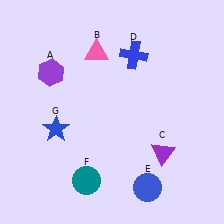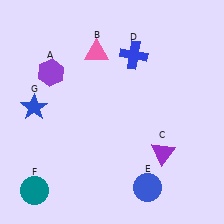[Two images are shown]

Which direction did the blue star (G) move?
The blue star (G) moved left.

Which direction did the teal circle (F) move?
The teal circle (F) moved left.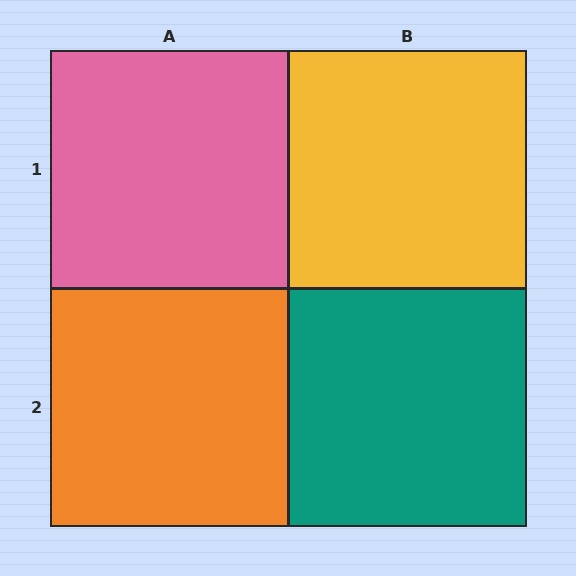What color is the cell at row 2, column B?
Teal.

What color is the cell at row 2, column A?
Orange.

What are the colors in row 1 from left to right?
Pink, yellow.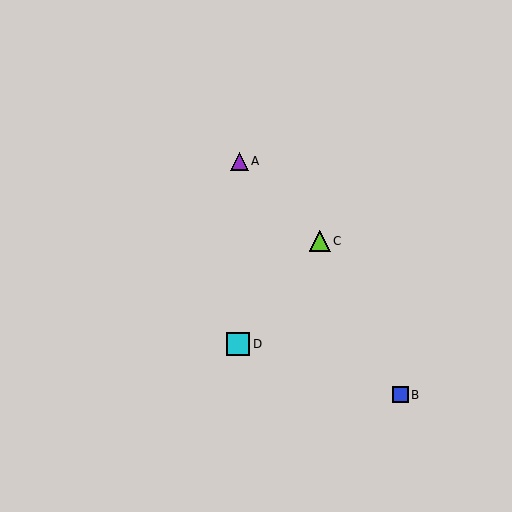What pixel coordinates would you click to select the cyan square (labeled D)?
Click at (238, 344) to select the cyan square D.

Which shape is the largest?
The cyan square (labeled D) is the largest.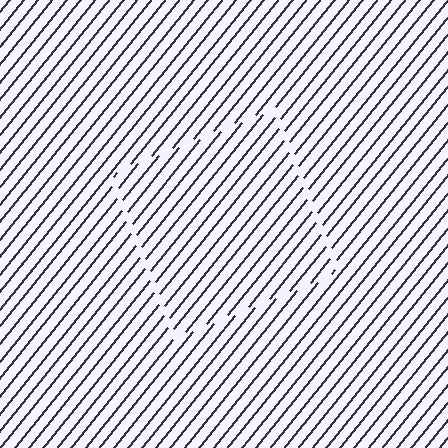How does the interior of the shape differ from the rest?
The interior of the shape contains the same grating, shifted by half a period — the contour is defined by the phase discontinuity where line-ends from the inner and outer gratings abut.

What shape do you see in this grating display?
An illusory square. The interior of the shape contains the same grating, shifted by half a period — the contour is defined by the phase discontinuity where line-ends from the inner and outer gratings abut.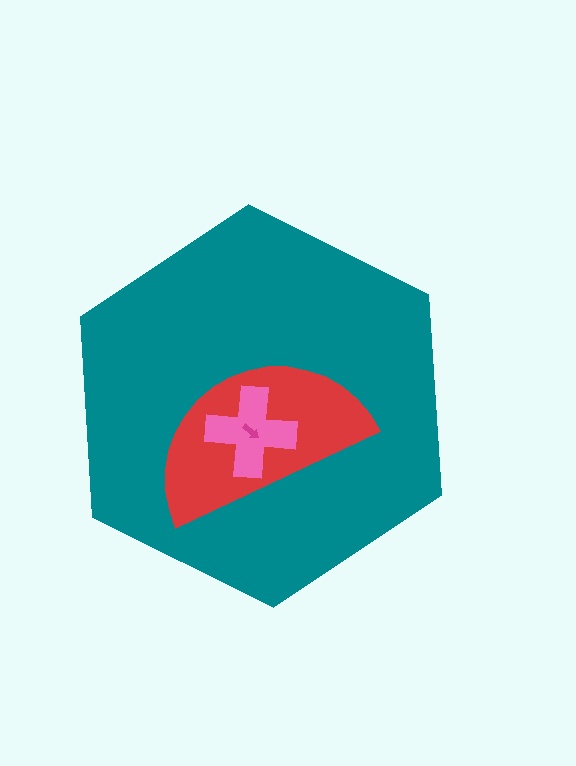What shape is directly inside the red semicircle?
The pink cross.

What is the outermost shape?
The teal hexagon.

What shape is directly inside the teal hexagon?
The red semicircle.